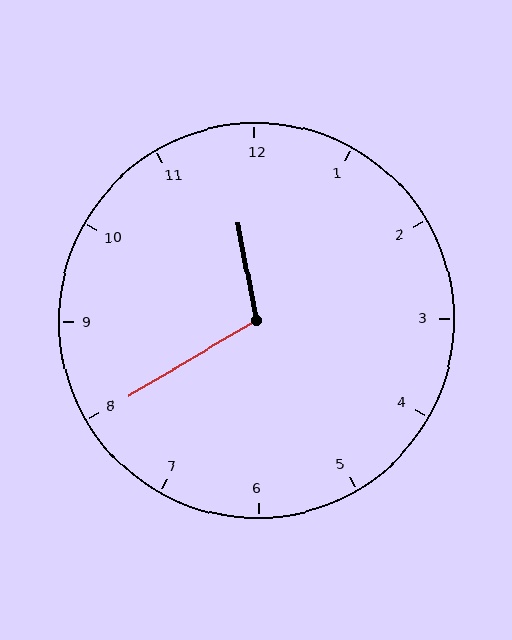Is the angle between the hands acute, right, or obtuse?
It is obtuse.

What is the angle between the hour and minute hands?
Approximately 110 degrees.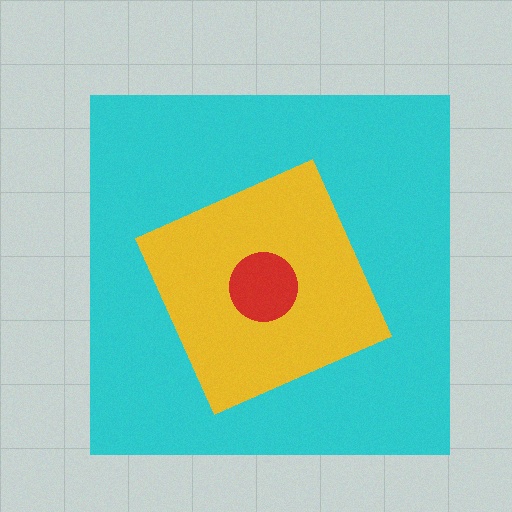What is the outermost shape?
The cyan square.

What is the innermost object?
The red circle.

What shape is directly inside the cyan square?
The yellow diamond.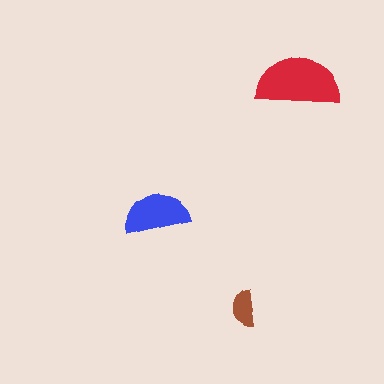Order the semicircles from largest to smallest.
the red one, the blue one, the brown one.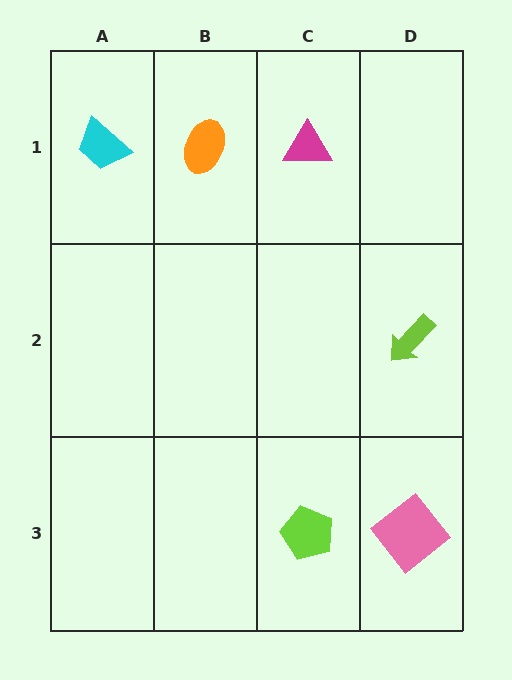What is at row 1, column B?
An orange ellipse.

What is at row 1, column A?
A cyan trapezoid.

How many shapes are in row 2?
1 shape.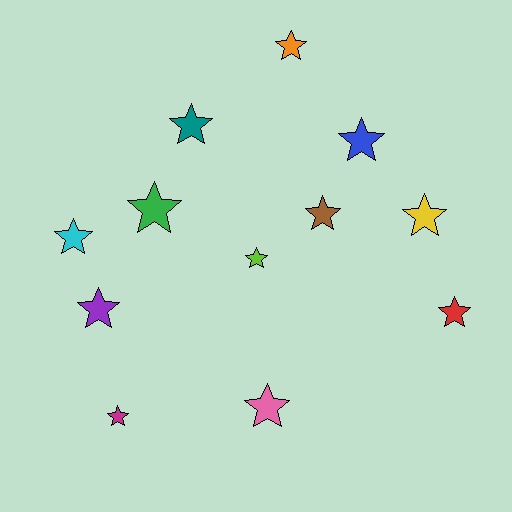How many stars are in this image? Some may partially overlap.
There are 12 stars.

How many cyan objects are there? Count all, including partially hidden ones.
There is 1 cyan object.